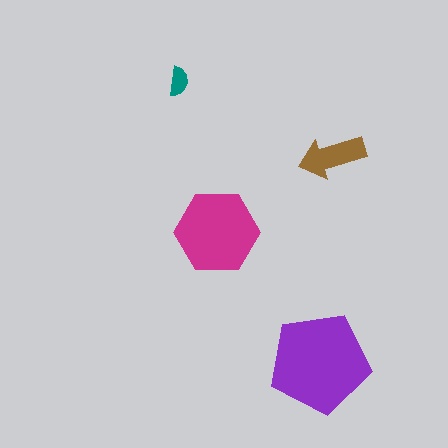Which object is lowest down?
The purple pentagon is bottommost.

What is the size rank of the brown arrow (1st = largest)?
3rd.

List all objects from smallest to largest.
The teal semicircle, the brown arrow, the magenta hexagon, the purple pentagon.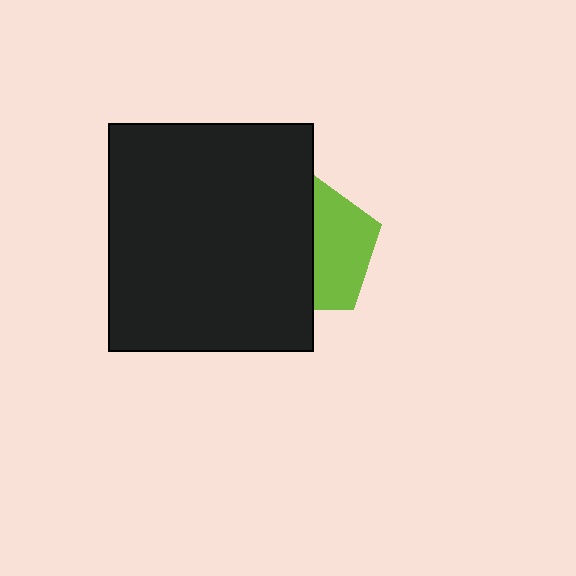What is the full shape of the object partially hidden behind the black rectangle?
The partially hidden object is a lime pentagon.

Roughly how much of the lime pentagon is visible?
About half of it is visible (roughly 45%).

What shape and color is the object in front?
The object in front is a black rectangle.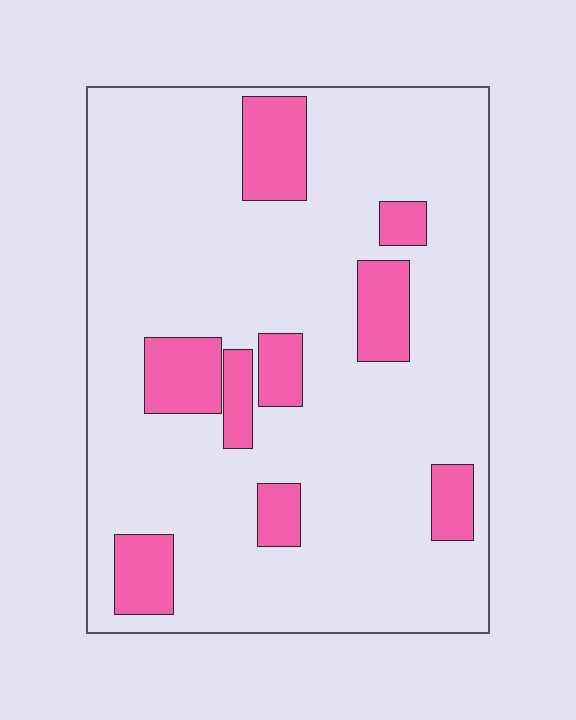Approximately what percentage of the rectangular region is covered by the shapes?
Approximately 15%.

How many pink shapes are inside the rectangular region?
9.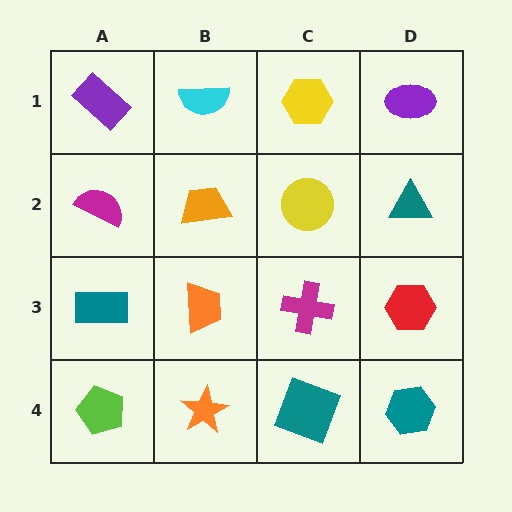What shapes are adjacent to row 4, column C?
A magenta cross (row 3, column C), an orange star (row 4, column B), a teal hexagon (row 4, column D).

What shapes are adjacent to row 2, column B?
A cyan semicircle (row 1, column B), an orange trapezoid (row 3, column B), a magenta semicircle (row 2, column A), a yellow circle (row 2, column C).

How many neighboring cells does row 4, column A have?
2.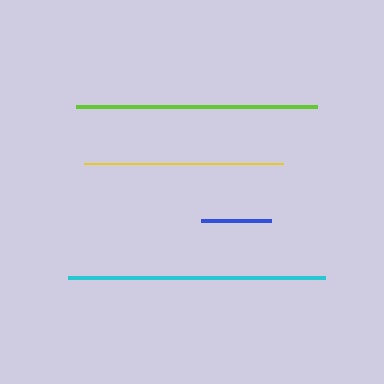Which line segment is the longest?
The cyan line is the longest at approximately 257 pixels.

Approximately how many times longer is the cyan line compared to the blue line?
The cyan line is approximately 3.7 times the length of the blue line.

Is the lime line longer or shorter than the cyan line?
The cyan line is longer than the lime line.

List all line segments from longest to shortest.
From longest to shortest: cyan, lime, yellow, blue.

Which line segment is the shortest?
The blue line is the shortest at approximately 70 pixels.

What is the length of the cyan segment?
The cyan segment is approximately 257 pixels long.